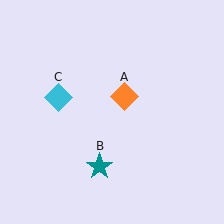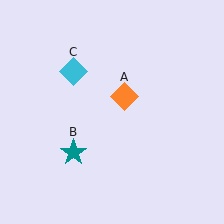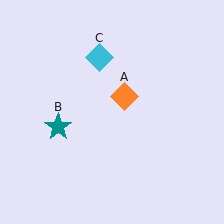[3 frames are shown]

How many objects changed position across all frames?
2 objects changed position: teal star (object B), cyan diamond (object C).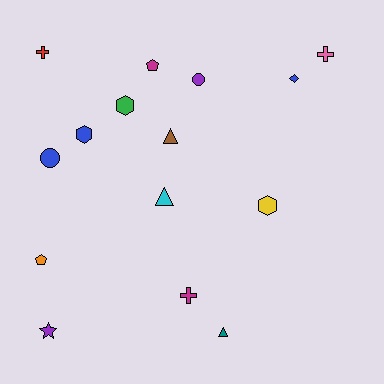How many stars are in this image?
There is 1 star.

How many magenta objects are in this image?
There are 2 magenta objects.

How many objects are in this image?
There are 15 objects.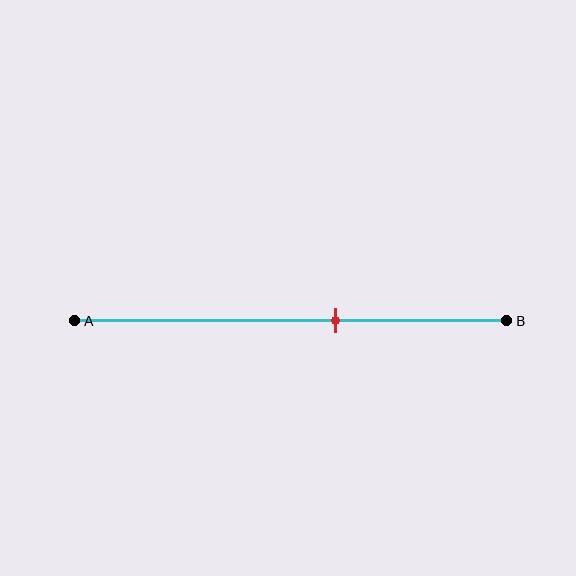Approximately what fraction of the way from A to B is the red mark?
The red mark is approximately 60% of the way from A to B.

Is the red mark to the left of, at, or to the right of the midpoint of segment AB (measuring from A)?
The red mark is to the right of the midpoint of segment AB.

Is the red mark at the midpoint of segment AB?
No, the mark is at about 60% from A, not at the 50% midpoint.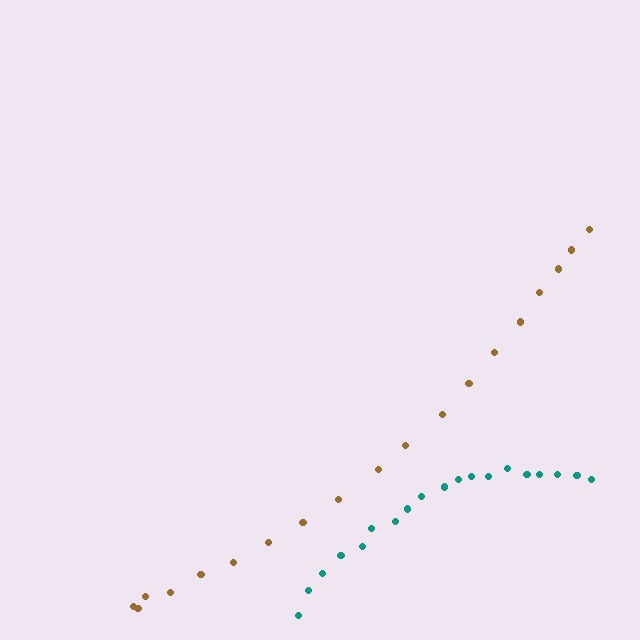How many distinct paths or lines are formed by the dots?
There are 2 distinct paths.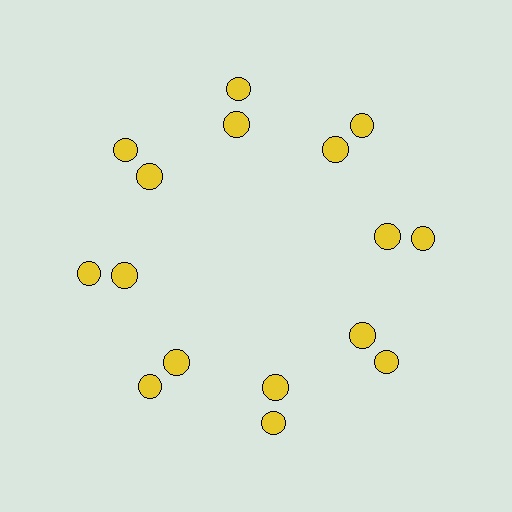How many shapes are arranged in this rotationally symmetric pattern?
There are 16 shapes, arranged in 8 groups of 2.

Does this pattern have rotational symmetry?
Yes, this pattern has 8-fold rotational symmetry. It looks the same after rotating 45 degrees around the center.